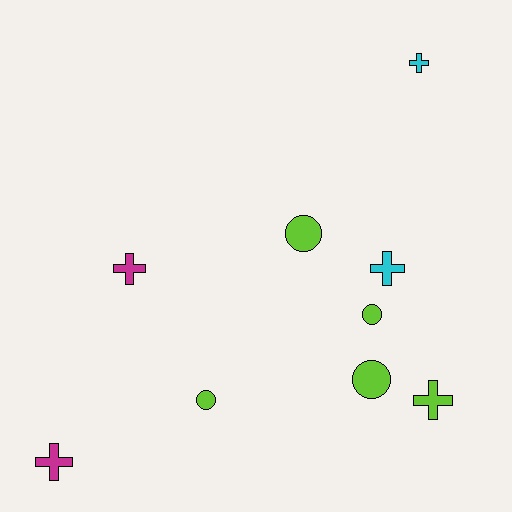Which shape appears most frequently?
Cross, with 5 objects.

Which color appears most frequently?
Lime, with 5 objects.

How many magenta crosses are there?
There are 2 magenta crosses.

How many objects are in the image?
There are 9 objects.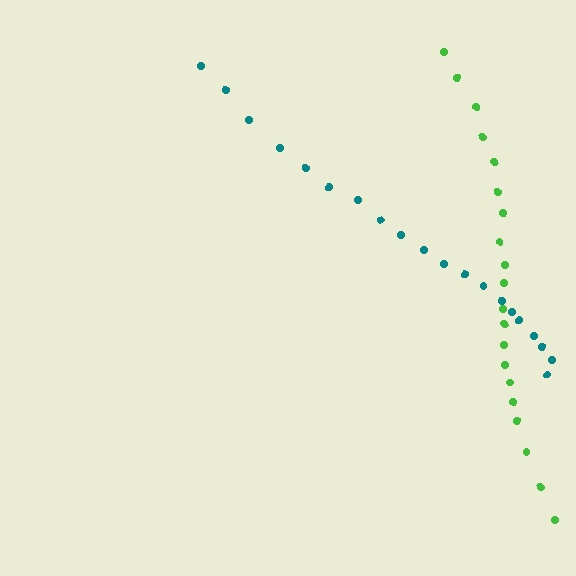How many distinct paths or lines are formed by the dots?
There are 2 distinct paths.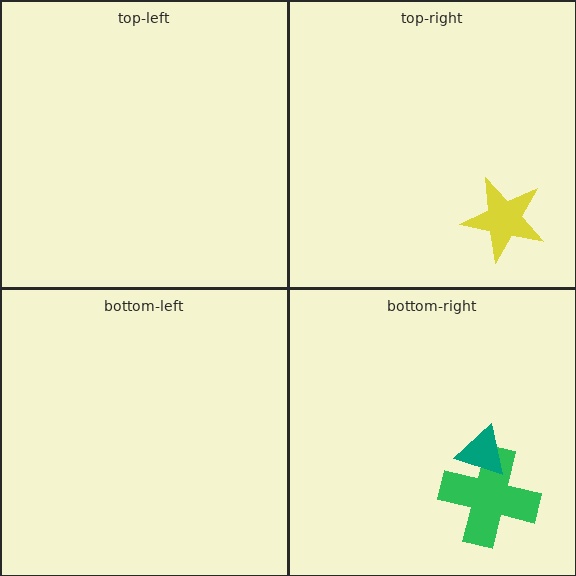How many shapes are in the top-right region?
1.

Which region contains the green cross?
The bottom-right region.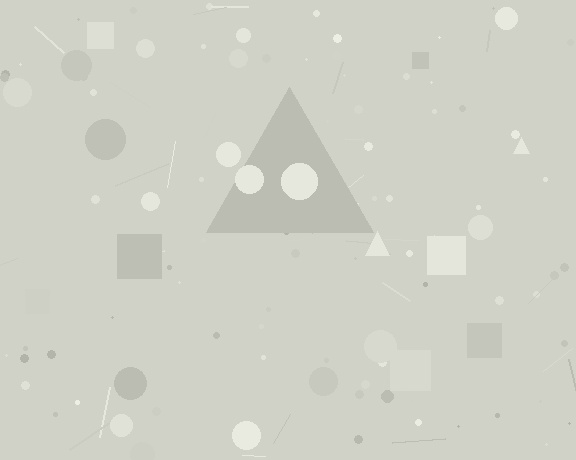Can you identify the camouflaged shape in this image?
The camouflaged shape is a triangle.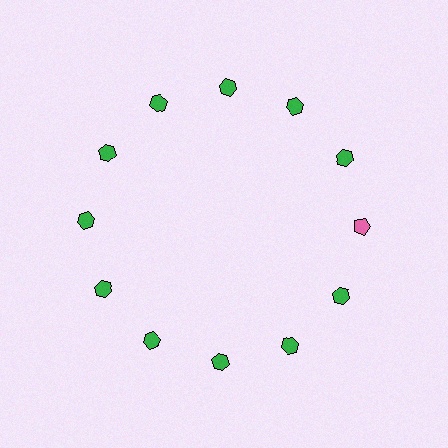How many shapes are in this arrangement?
There are 12 shapes arranged in a ring pattern.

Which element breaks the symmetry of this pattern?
The pink pentagon at roughly the 3 o'clock position breaks the symmetry. All other shapes are green hexagons.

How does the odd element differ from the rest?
It differs in both color (pink instead of green) and shape (pentagon instead of hexagon).